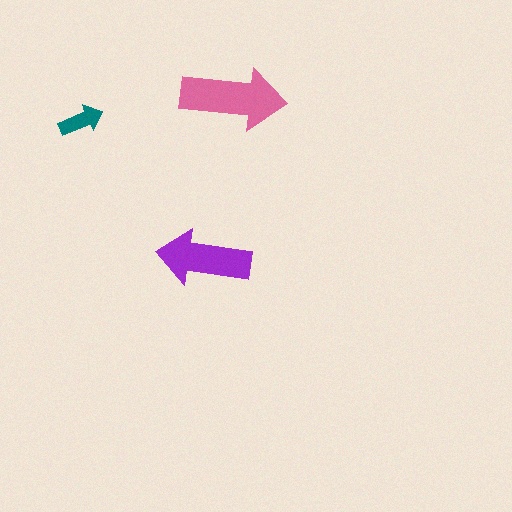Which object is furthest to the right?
The pink arrow is rightmost.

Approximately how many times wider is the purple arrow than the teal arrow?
About 2 times wider.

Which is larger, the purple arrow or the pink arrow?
The pink one.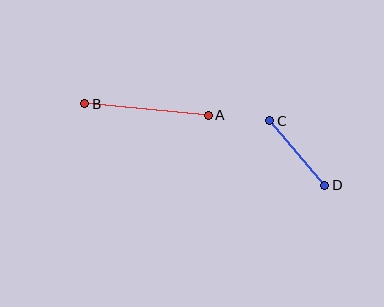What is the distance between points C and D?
The distance is approximately 85 pixels.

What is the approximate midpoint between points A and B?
The midpoint is at approximately (146, 110) pixels.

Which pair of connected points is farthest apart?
Points A and B are farthest apart.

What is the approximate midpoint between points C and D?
The midpoint is at approximately (297, 153) pixels.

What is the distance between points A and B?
The distance is approximately 124 pixels.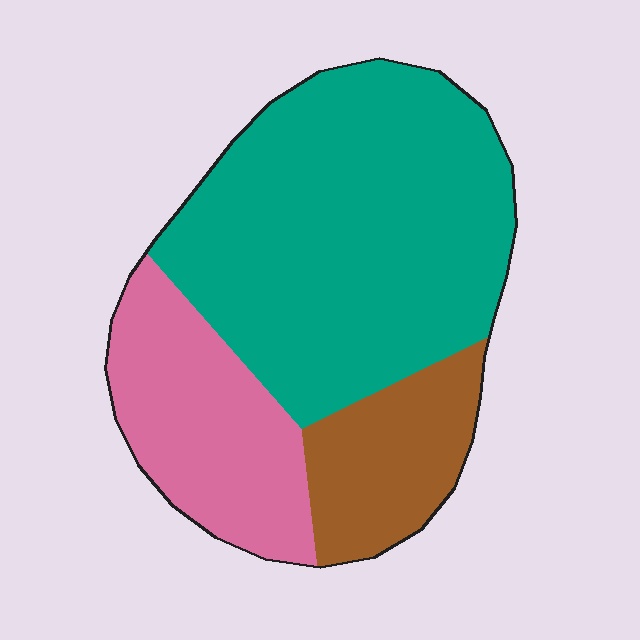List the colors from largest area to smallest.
From largest to smallest: teal, pink, brown.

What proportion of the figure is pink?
Pink covers roughly 25% of the figure.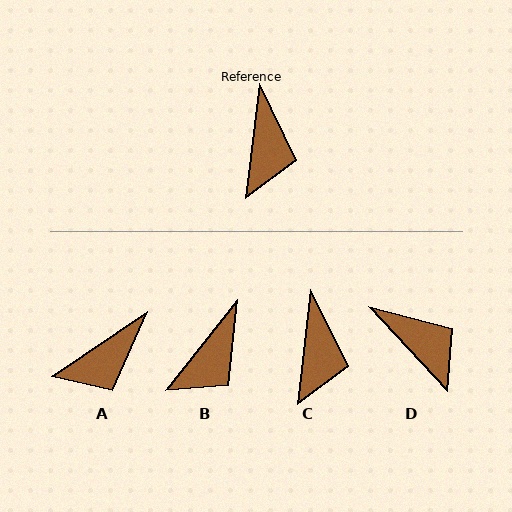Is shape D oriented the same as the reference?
No, it is off by about 49 degrees.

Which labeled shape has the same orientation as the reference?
C.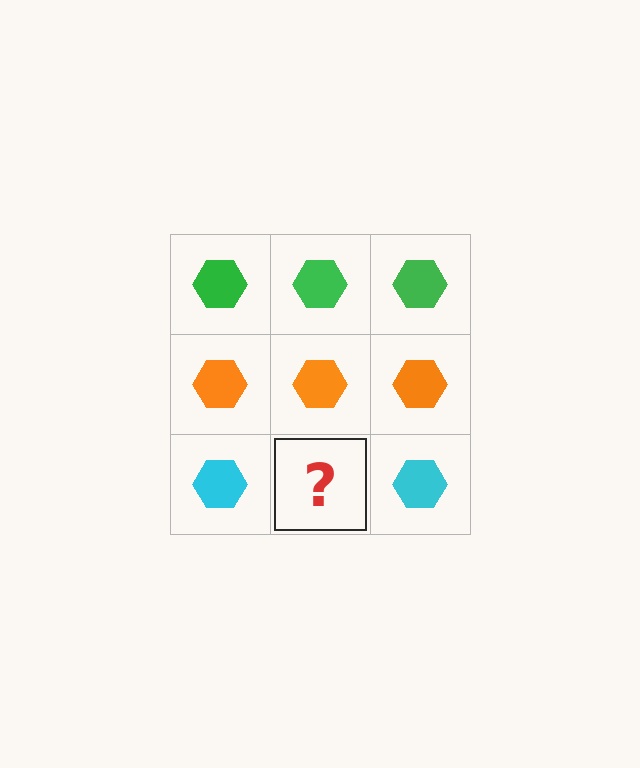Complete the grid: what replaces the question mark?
The question mark should be replaced with a cyan hexagon.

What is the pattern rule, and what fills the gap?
The rule is that each row has a consistent color. The gap should be filled with a cyan hexagon.